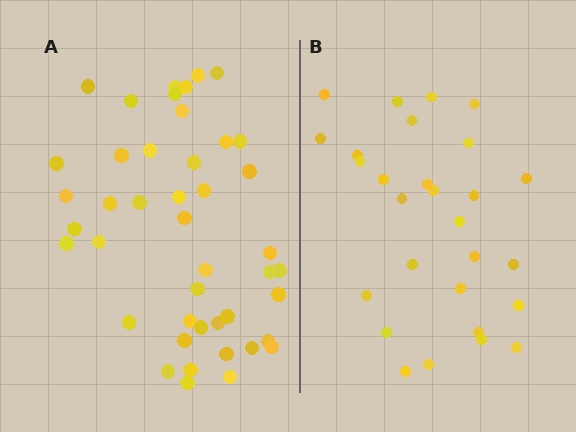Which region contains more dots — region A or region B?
Region A (the left region) has more dots.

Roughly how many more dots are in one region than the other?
Region A has approximately 15 more dots than region B.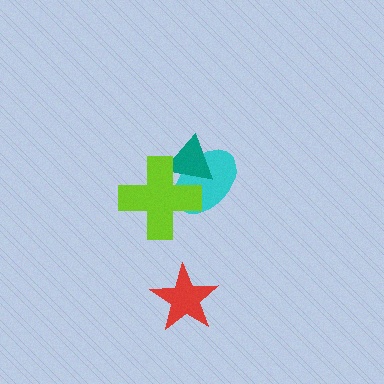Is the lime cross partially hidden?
No, no other shape covers it.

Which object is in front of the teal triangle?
The lime cross is in front of the teal triangle.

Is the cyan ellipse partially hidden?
Yes, it is partially covered by another shape.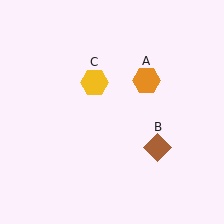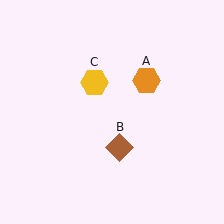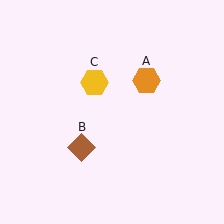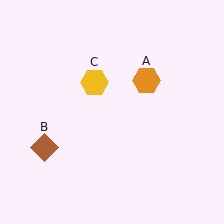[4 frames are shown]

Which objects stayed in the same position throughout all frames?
Orange hexagon (object A) and yellow hexagon (object C) remained stationary.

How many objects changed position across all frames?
1 object changed position: brown diamond (object B).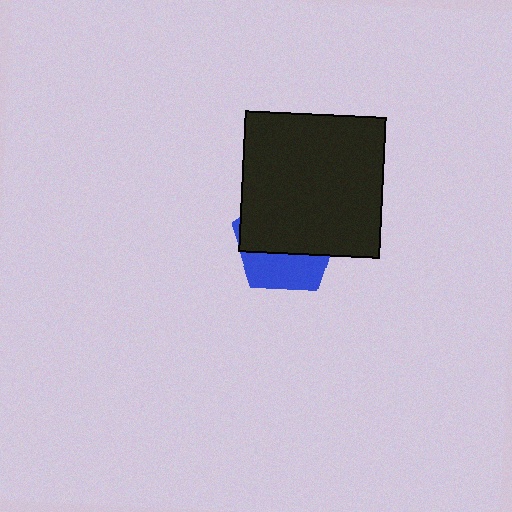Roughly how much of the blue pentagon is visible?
A small part of it is visible (roughly 35%).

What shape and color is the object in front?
The object in front is a black square.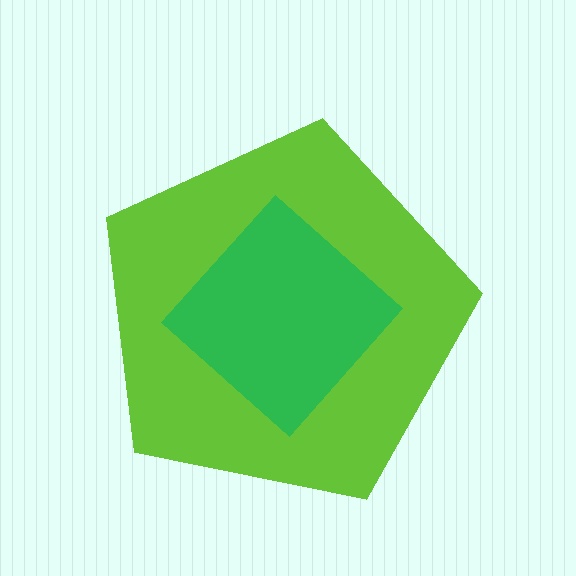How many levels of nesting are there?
2.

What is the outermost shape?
The lime pentagon.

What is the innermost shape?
The green diamond.